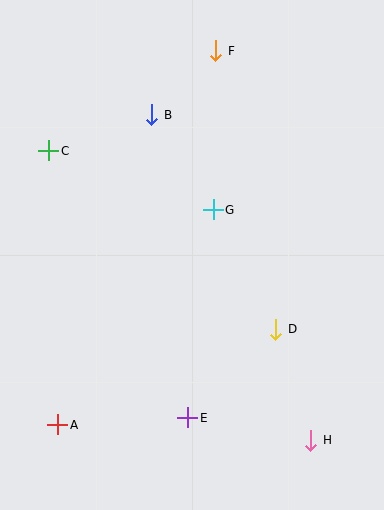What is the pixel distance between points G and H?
The distance between G and H is 250 pixels.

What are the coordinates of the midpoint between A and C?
The midpoint between A and C is at (53, 288).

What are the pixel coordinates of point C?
Point C is at (49, 151).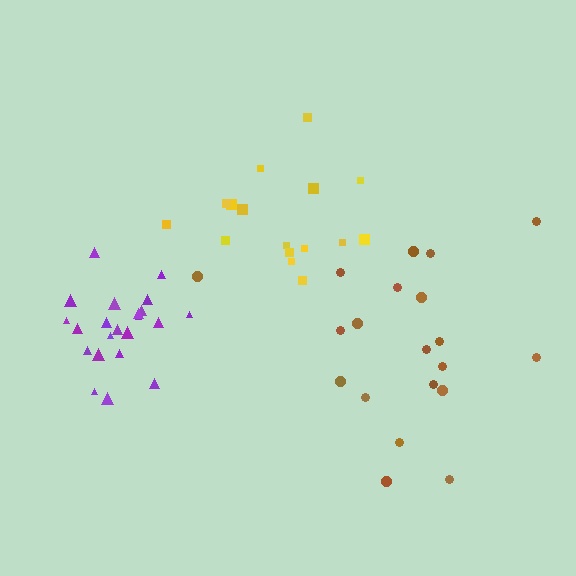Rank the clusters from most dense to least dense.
purple, yellow, brown.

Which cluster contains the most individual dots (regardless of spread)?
Purple (23).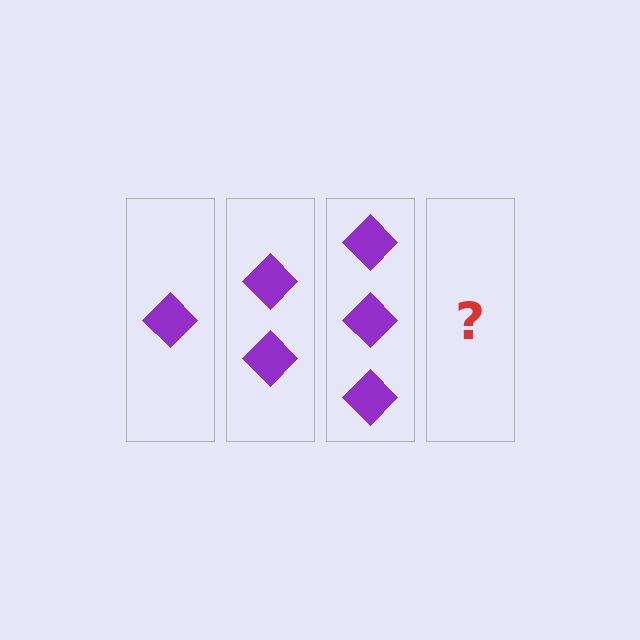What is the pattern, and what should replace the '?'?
The pattern is that each step adds one more diamond. The '?' should be 4 diamonds.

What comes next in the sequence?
The next element should be 4 diamonds.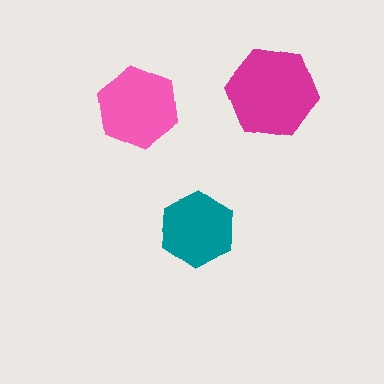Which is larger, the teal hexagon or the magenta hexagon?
The magenta one.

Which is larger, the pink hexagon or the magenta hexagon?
The magenta one.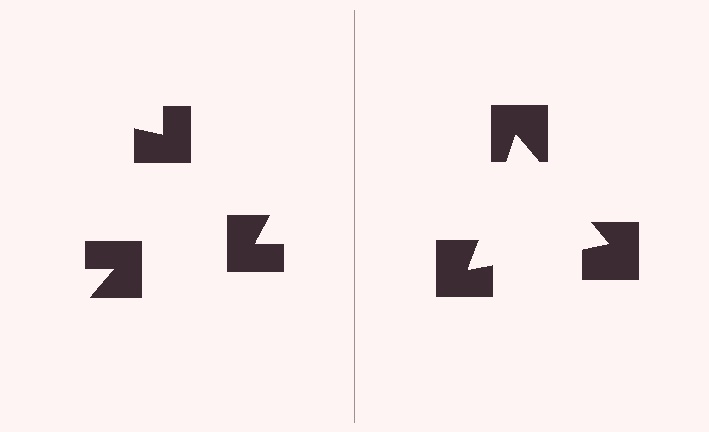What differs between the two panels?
The notched squares are positioned identically on both sides; only the wedge orientations differ. On the right they align to a triangle; on the left they are misaligned.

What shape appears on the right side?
An illusory triangle.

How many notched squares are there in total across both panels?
6 — 3 on each side.